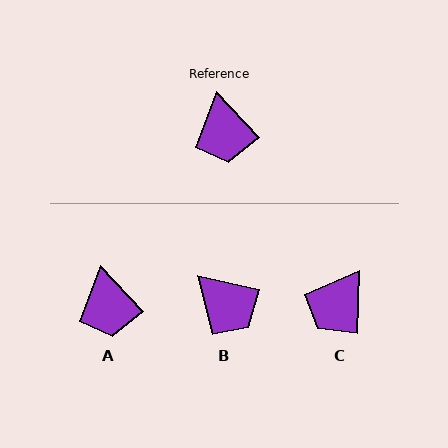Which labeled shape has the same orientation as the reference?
A.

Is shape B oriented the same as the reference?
No, it is off by about 35 degrees.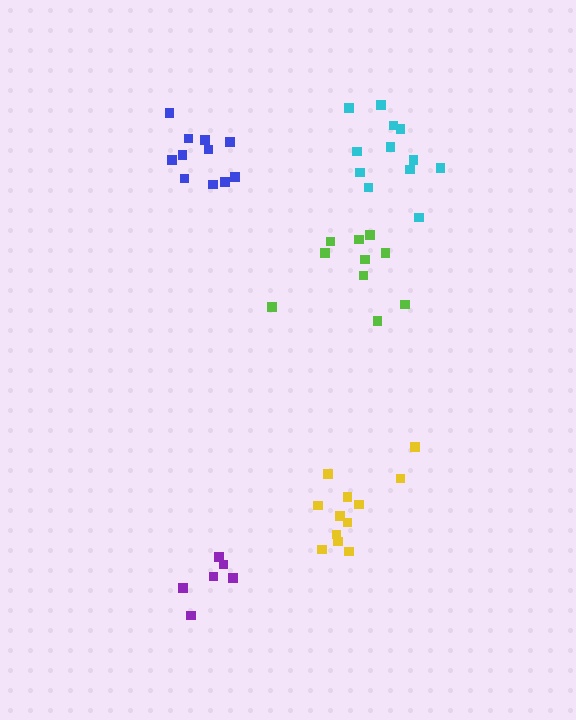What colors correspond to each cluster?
The clusters are colored: blue, lime, yellow, purple, cyan.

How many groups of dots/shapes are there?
There are 5 groups.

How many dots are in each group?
Group 1: 11 dots, Group 2: 10 dots, Group 3: 12 dots, Group 4: 6 dots, Group 5: 12 dots (51 total).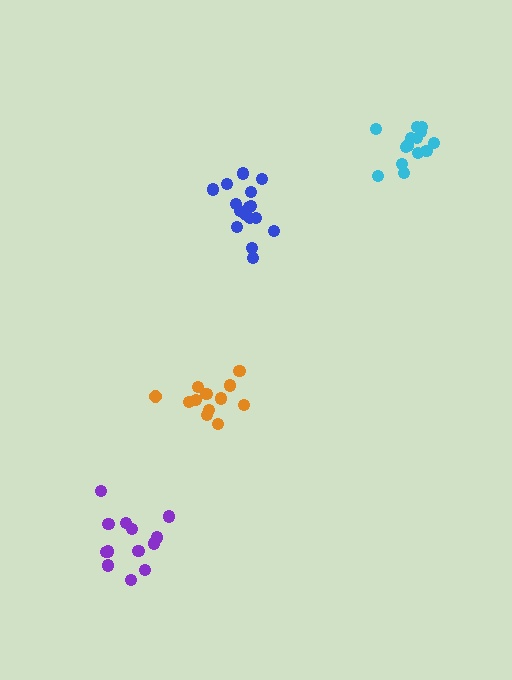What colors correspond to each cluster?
The clusters are colored: blue, purple, orange, cyan.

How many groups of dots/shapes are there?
There are 4 groups.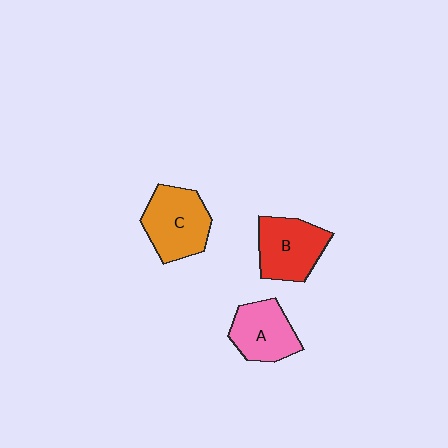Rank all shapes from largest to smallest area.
From largest to smallest: C (orange), B (red), A (pink).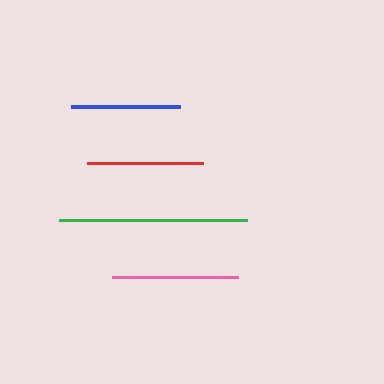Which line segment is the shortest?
The blue line is the shortest at approximately 109 pixels.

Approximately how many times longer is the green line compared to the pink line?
The green line is approximately 1.5 times the length of the pink line.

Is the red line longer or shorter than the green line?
The green line is longer than the red line.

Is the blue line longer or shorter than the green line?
The green line is longer than the blue line.